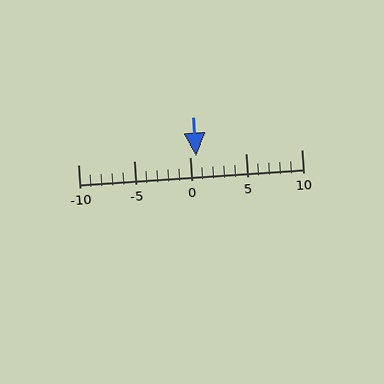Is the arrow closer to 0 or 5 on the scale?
The arrow is closer to 0.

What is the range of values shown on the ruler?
The ruler shows values from -10 to 10.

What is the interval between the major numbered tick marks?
The major tick marks are spaced 5 units apart.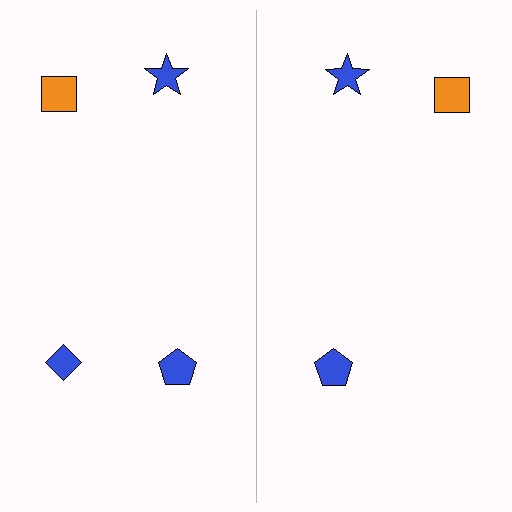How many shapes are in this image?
There are 7 shapes in this image.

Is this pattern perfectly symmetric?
No, the pattern is not perfectly symmetric. A blue diamond is missing from the right side.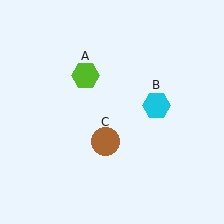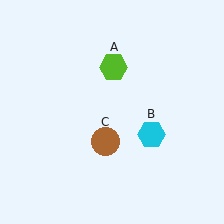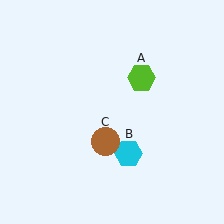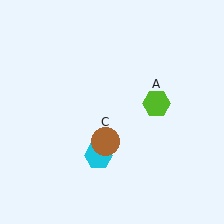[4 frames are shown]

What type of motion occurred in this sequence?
The lime hexagon (object A), cyan hexagon (object B) rotated clockwise around the center of the scene.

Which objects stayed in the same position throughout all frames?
Brown circle (object C) remained stationary.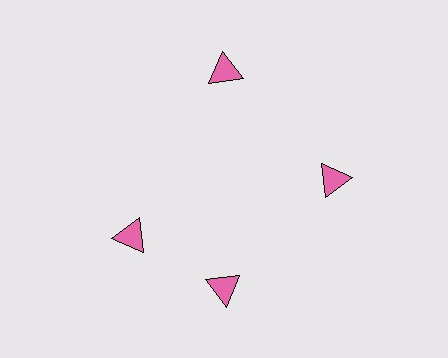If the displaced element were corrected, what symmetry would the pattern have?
It would have 4-fold rotational symmetry — the pattern would map onto itself every 90 degrees.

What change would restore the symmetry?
The symmetry would be restored by rotating it back into even spacing with its neighbors so that all 4 triangles sit at equal angles and equal distance from the center.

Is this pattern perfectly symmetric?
No. The 4 pink triangles are arranged in a ring, but one element near the 9 o'clock position is rotated out of alignment along the ring, breaking the 4-fold rotational symmetry.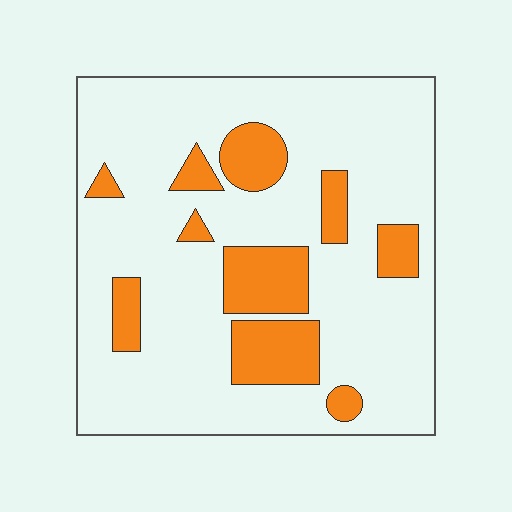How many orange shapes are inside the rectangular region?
10.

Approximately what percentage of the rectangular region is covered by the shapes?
Approximately 20%.